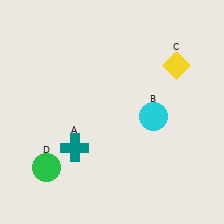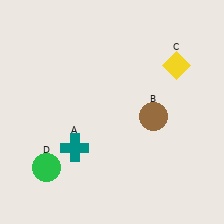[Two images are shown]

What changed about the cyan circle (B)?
In Image 1, B is cyan. In Image 2, it changed to brown.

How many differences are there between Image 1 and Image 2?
There is 1 difference between the two images.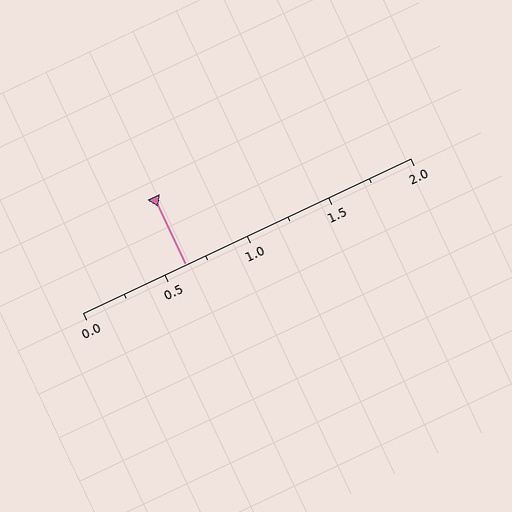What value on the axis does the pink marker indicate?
The marker indicates approximately 0.62.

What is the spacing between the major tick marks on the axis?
The major ticks are spaced 0.5 apart.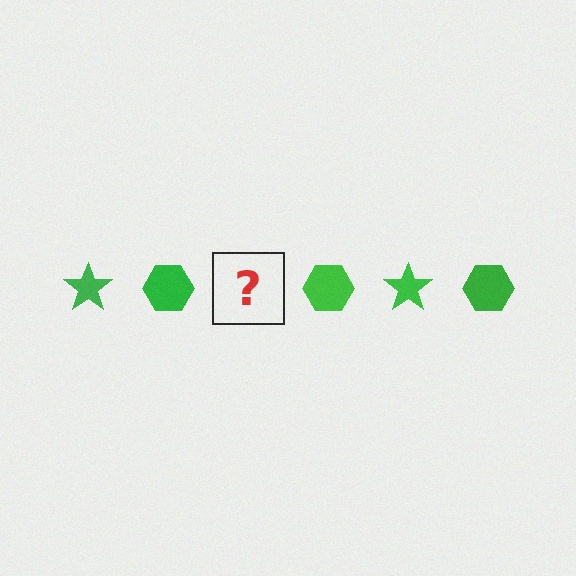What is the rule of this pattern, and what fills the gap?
The rule is that the pattern cycles through star, hexagon shapes in green. The gap should be filled with a green star.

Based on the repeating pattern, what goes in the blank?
The blank should be a green star.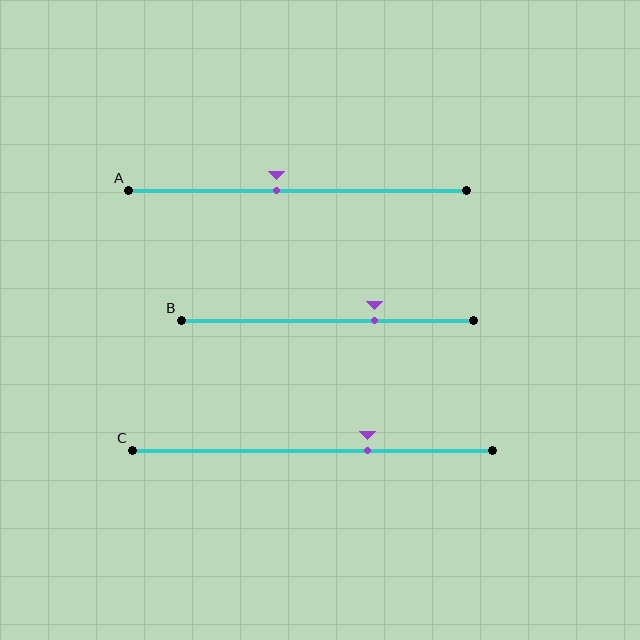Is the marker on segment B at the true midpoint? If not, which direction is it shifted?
No, the marker on segment B is shifted to the right by about 16% of the segment length.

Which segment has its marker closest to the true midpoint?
Segment A has its marker closest to the true midpoint.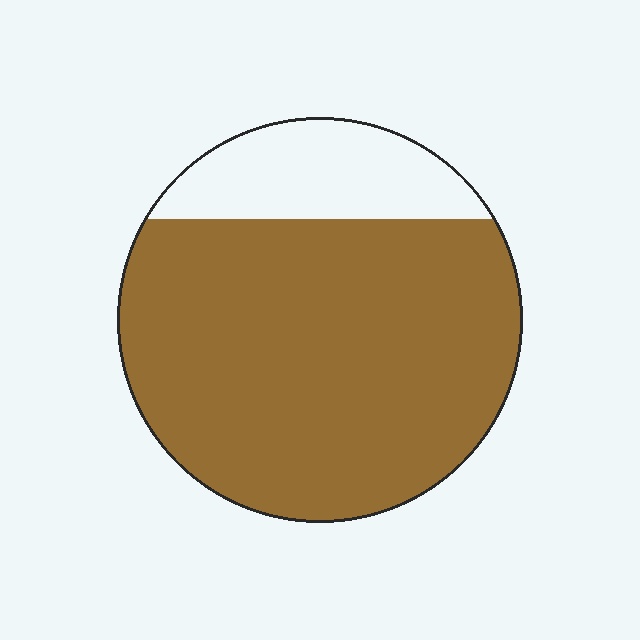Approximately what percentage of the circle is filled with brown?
Approximately 80%.